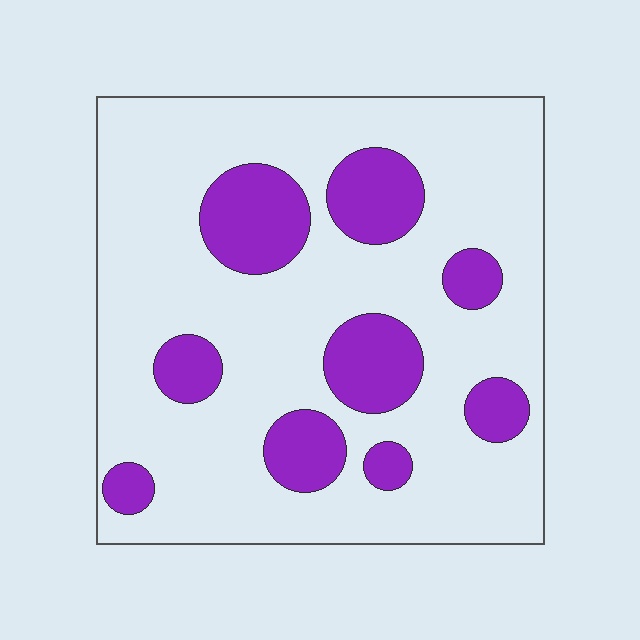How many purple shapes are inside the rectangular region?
9.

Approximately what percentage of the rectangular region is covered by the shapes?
Approximately 20%.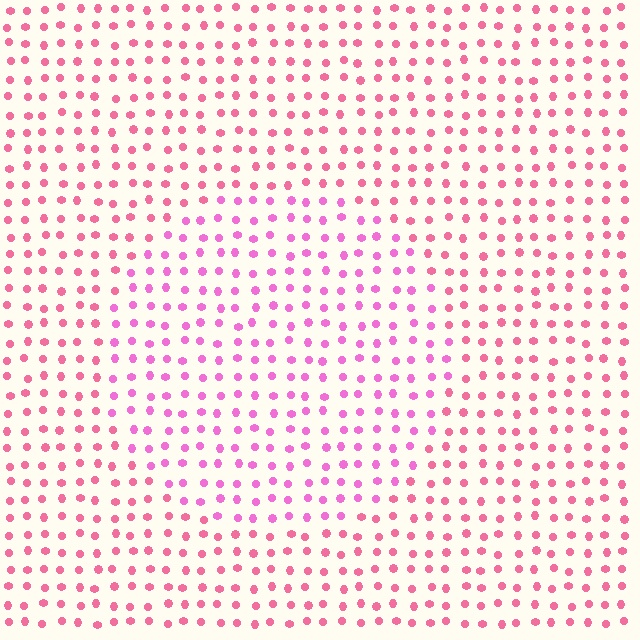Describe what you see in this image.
The image is filled with small pink elements in a uniform arrangement. A circle-shaped region is visible where the elements are tinted to a slightly different hue, forming a subtle color boundary.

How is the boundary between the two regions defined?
The boundary is defined purely by a slight shift in hue (about 26 degrees). Spacing, size, and orientation are identical on both sides.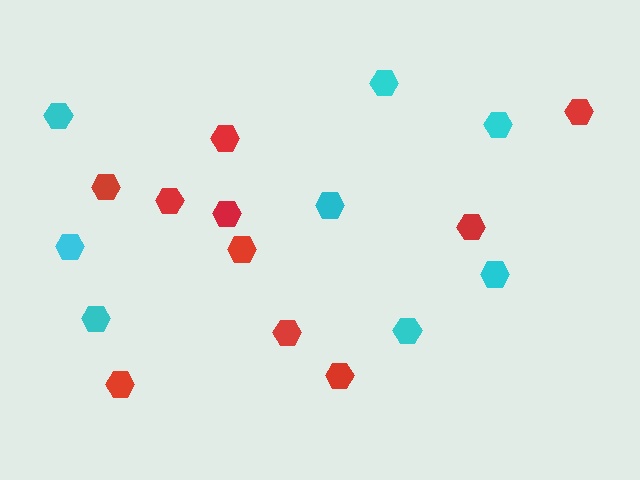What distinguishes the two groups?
There are 2 groups: one group of red hexagons (10) and one group of cyan hexagons (8).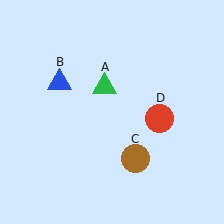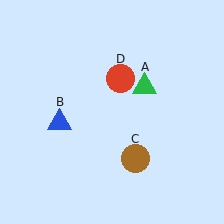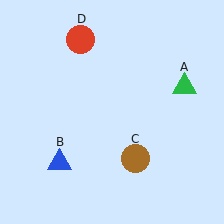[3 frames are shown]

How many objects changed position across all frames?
3 objects changed position: green triangle (object A), blue triangle (object B), red circle (object D).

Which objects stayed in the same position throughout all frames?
Brown circle (object C) remained stationary.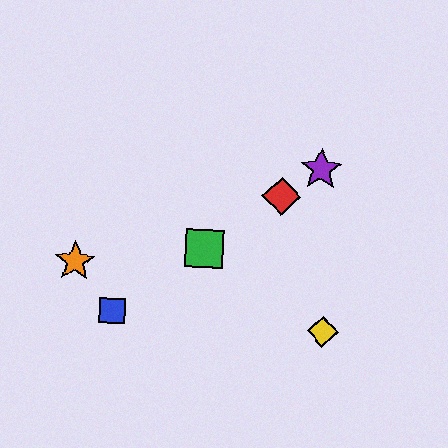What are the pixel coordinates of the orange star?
The orange star is at (75, 261).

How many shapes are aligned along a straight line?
4 shapes (the red diamond, the blue square, the green square, the purple star) are aligned along a straight line.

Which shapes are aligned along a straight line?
The red diamond, the blue square, the green square, the purple star are aligned along a straight line.